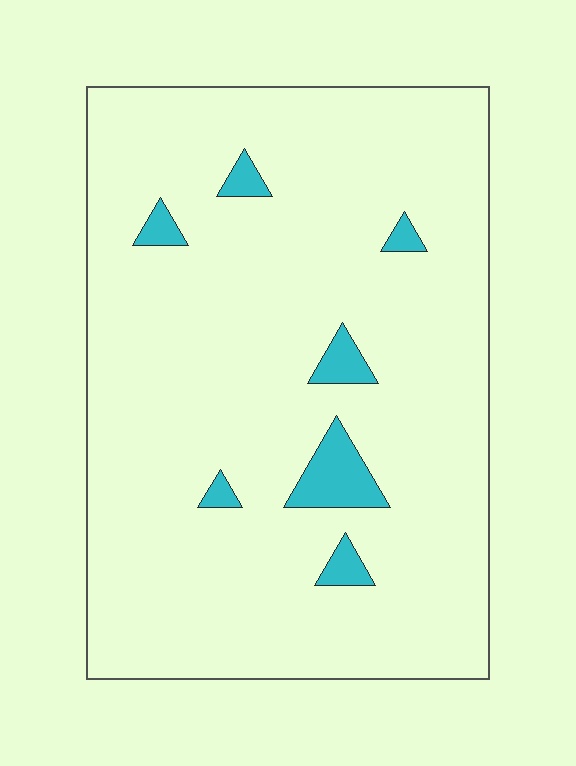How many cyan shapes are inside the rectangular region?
7.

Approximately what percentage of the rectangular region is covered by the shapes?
Approximately 5%.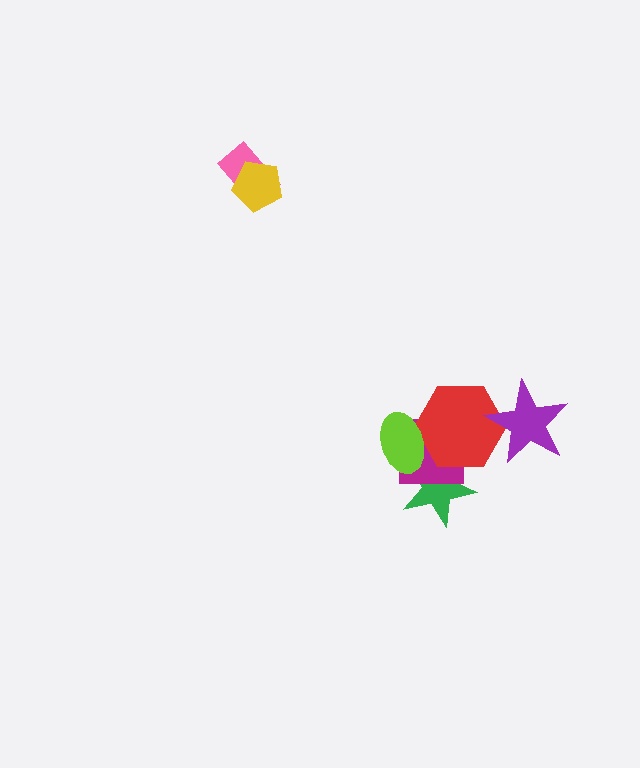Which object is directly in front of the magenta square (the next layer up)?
The red hexagon is directly in front of the magenta square.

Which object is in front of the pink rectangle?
The yellow pentagon is in front of the pink rectangle.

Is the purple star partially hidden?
No, no other shape covers it.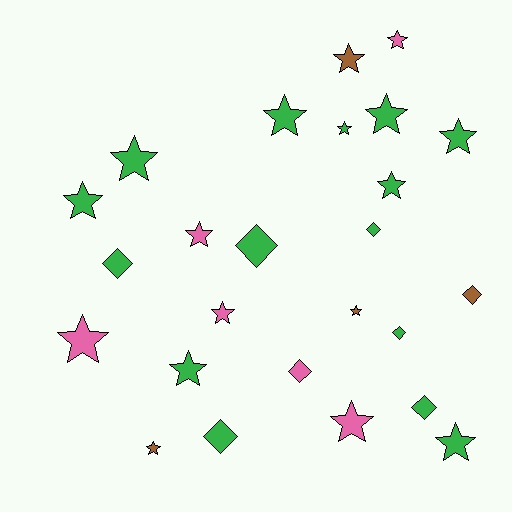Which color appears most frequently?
Green, with 15 objects.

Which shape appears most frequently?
Star, with 17 objects.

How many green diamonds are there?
There are 6 green diamonds.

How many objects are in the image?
There are 25 objects.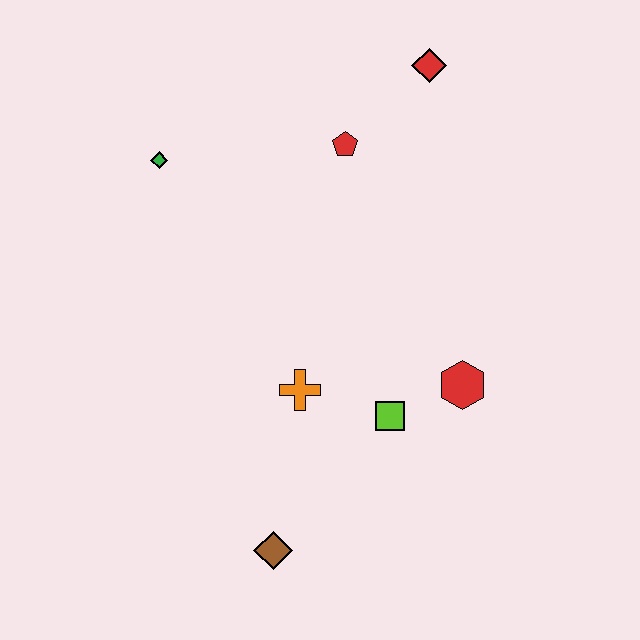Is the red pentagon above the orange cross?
Yes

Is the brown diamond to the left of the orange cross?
Yes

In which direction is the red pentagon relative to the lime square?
The red pentagon is above the lime square.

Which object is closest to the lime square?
The red hexagon is closest to the lime square.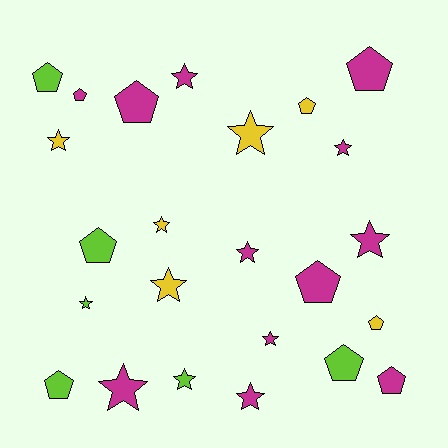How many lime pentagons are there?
There are 4 lime pentagons.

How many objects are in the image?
There are 24 objects.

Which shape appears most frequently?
Star, with 13 objects.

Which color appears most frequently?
Magenta, with 12 objects.